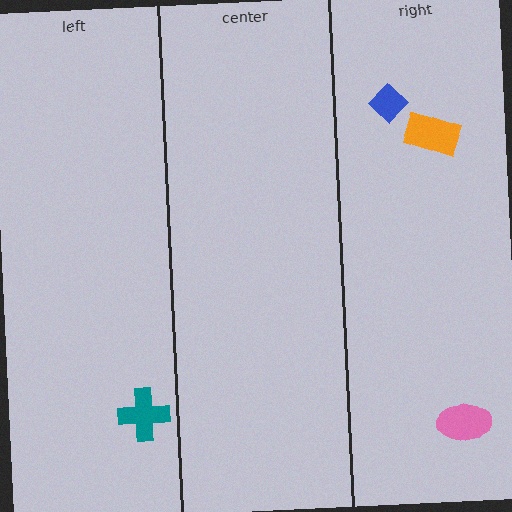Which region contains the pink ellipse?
The right region.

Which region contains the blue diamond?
The right region.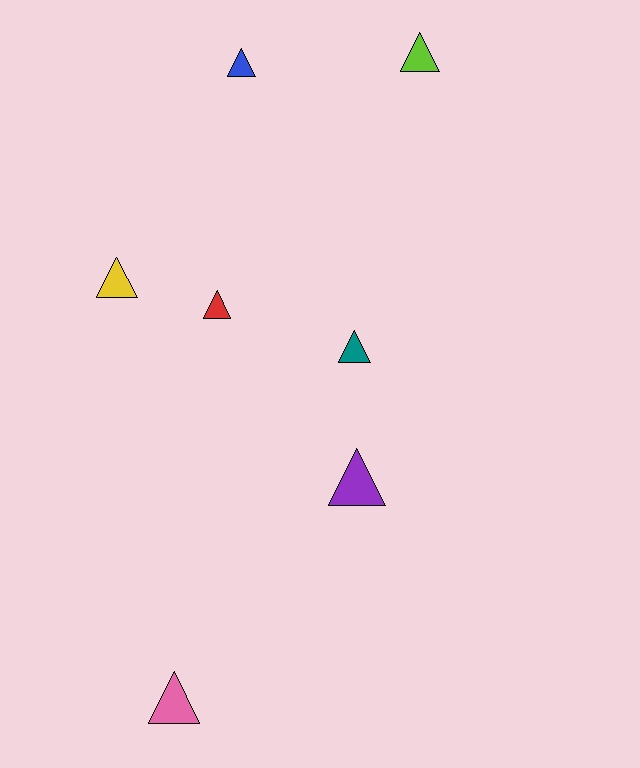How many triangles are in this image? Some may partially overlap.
There are 7 triangles.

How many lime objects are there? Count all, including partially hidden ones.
There is 1 lime object.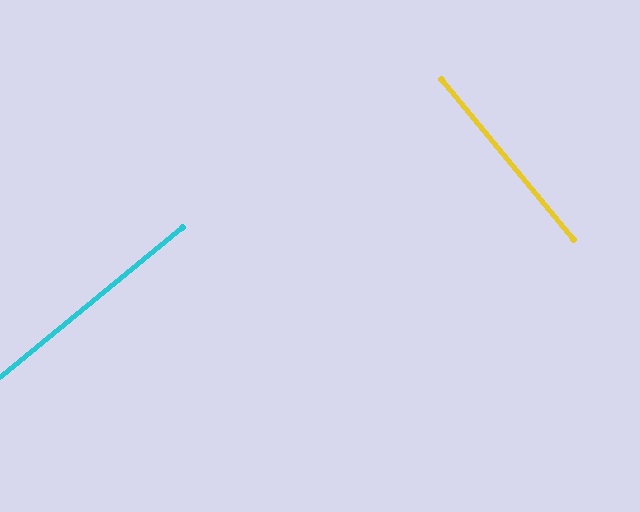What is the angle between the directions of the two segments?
Approximately 90 degrees.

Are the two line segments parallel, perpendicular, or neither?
Perpendicular — they meet at approximately 90°.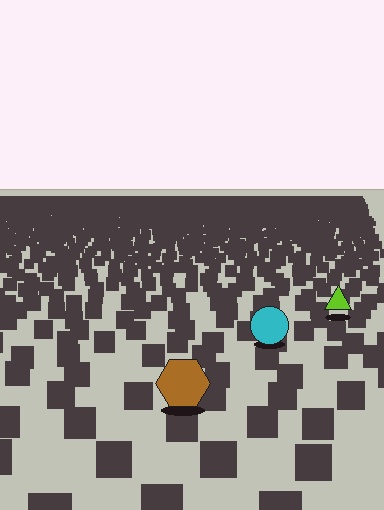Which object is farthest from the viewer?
The lime triangle is farthest from the viewer. It appears smaller and the ground texture around it is denser.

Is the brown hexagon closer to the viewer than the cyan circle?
Yes. The brown hexagon is closer — you can tell from the texture gradient: the ground texture is coarser near it.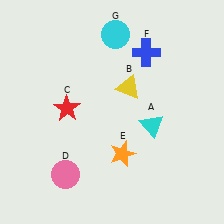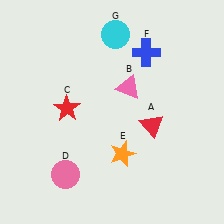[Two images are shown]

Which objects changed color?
A changed from cyan to red. B changed from yellow to pink.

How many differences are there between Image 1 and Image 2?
There are 2 differences between the two images.